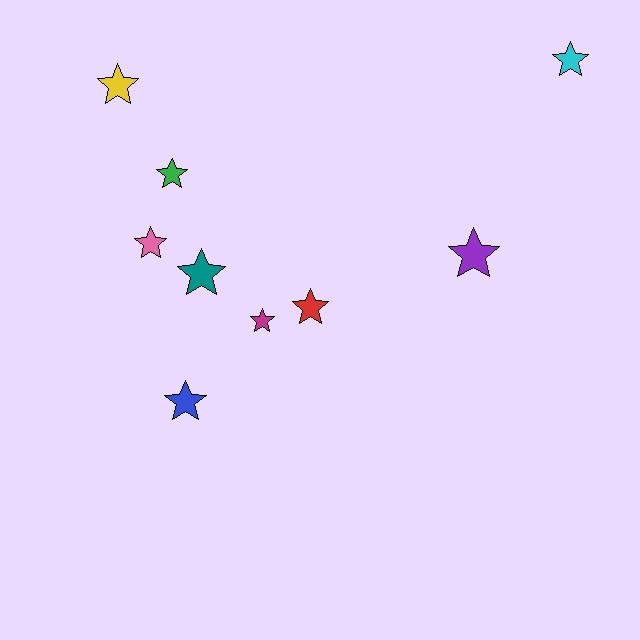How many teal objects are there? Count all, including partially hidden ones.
There is 1 teal object.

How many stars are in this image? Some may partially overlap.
There are 9 stars.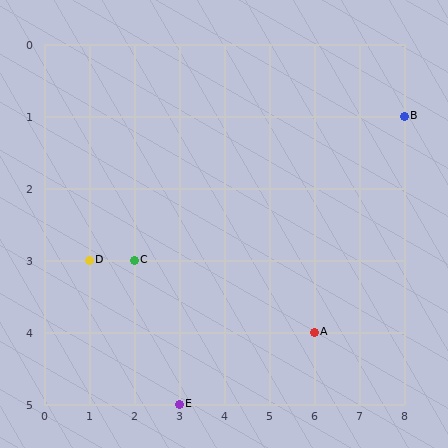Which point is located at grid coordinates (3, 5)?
Point E is at (3, 5).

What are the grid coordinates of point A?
Point A is at grid coordinates (6, 4).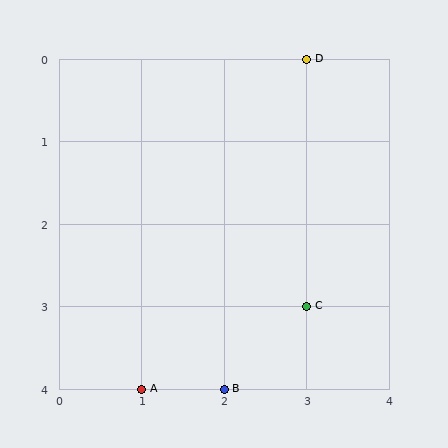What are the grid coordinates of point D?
Point D is at grid coordinates (3, 0).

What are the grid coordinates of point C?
Point C is at grid coordinates (3, 3).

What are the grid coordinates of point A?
Point A is at grid coordinates (1, 4).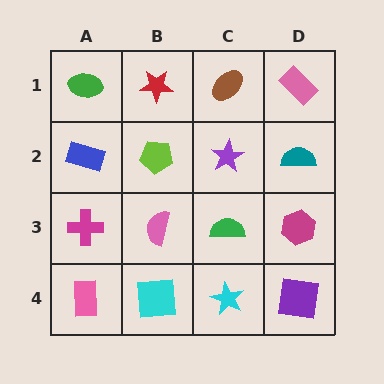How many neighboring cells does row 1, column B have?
3.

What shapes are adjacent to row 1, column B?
A lime pentagon (row 2, column B), a green ellipse (row 1, column A), a brown ellipse (row 1, column C).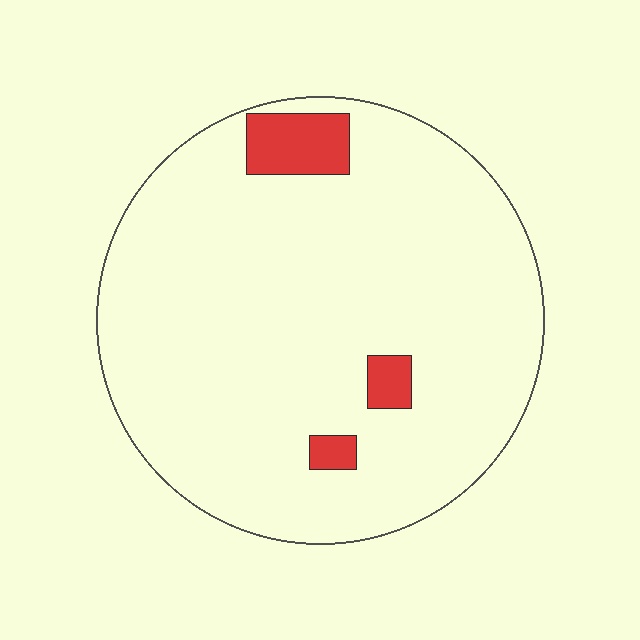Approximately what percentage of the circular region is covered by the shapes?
Approximately 5%.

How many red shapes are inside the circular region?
3.